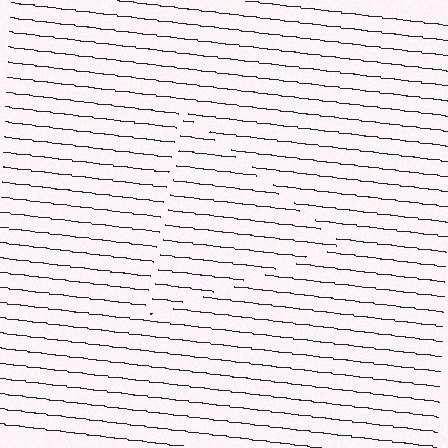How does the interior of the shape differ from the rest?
The interior of the shape contains the same grating, shifted by half a period — the contour is defined by the phase discontinuity where line-ends from the inner and outer gratings abut.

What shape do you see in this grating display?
An illusory triangle. The interior of the shape contains the same grating, shifted by half a period — the contour is defined by the phase discontinuity where line-ends from the inner and outer gratings abut.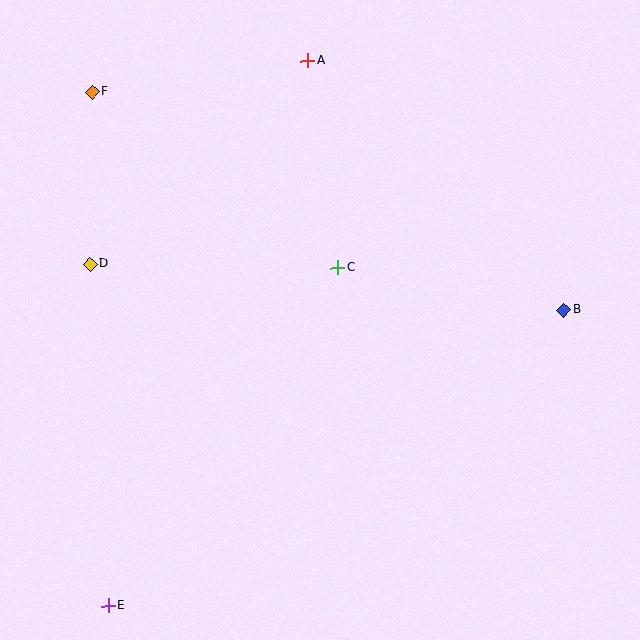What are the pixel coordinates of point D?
Point D is at (90, 264).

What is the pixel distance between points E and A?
The distance between E and A is 581 pixels.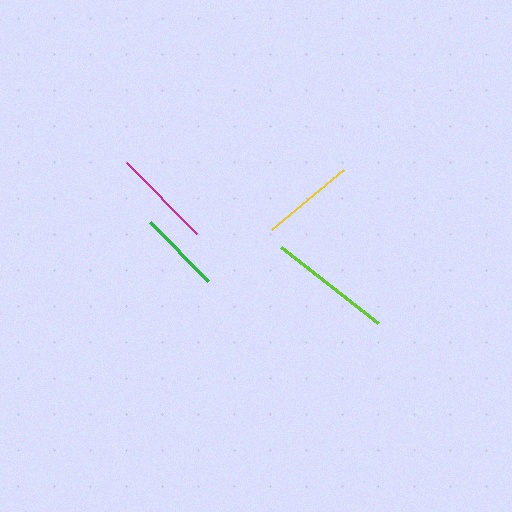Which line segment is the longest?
The lime line is the longest at approximately 123 pixels.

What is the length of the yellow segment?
The yellow segment is approximately 93 pixels long.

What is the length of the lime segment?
The lime segment is approximately 123 pixels long.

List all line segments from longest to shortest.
From longest to shortest: lime, magenta, yellow, green.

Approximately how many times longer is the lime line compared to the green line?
The lime line is approximately 1.5 times the length of the green line.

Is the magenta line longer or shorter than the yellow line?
The magenta line is longer than the yellow line.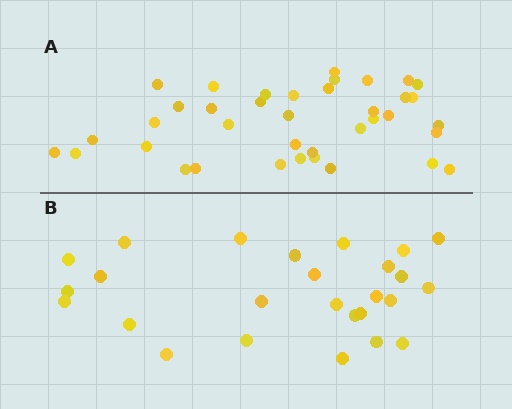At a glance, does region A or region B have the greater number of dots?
Region A (the top region) has more dots.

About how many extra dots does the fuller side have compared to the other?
Region A has roughly 12 or so more dots than region B.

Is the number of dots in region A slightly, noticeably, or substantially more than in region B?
Region A has substantially more. The ratio is roughly 1.5 to 1.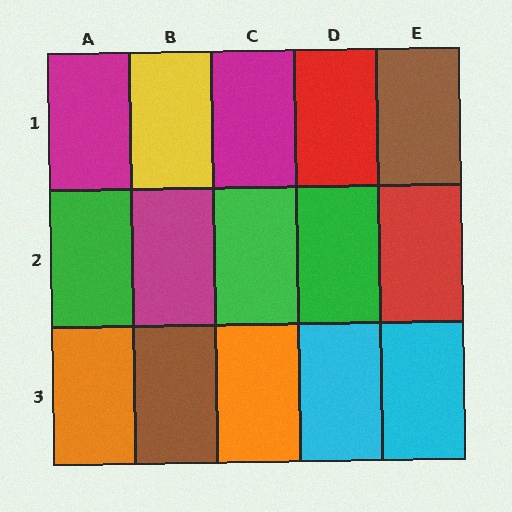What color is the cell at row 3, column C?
Orange.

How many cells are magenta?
3 cells are magenta.